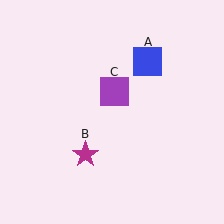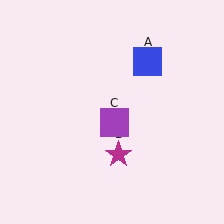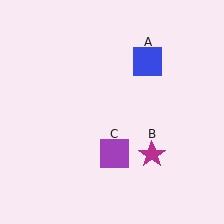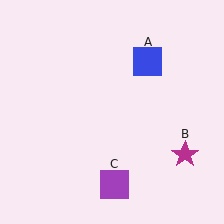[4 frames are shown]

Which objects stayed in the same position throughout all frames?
Blue square (object A) remained stationary.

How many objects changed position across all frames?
2 objects changed position: magenta star (object B), purple square (object C).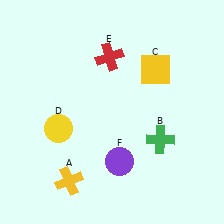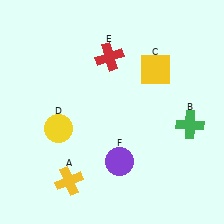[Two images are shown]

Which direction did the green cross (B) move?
The green cross (B) moved right.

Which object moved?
The green cross (B) moved right.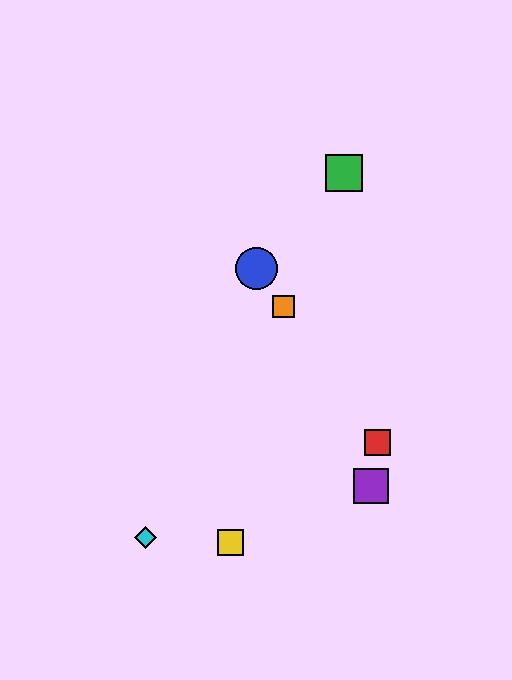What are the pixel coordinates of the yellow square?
The yellow square is at (230, 542).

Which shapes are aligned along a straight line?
The red square, the blue circle, the orange square are aligned along a straight line.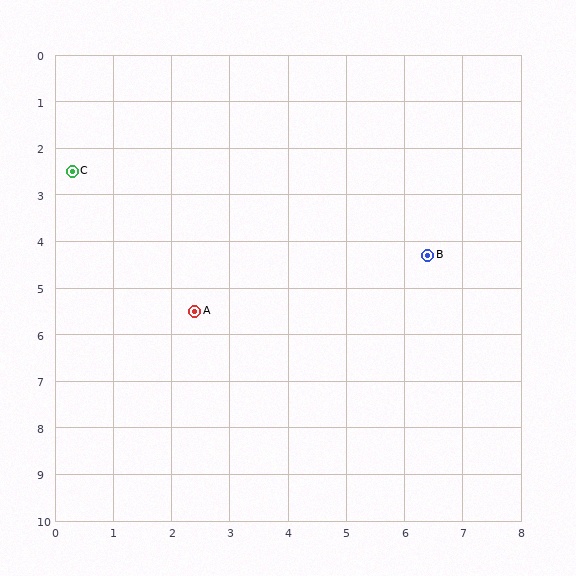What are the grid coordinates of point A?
Point A is at approximately (2.4, 5.5).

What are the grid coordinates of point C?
Point C is at approximately (0.3, 2.5).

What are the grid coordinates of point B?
Point B is at approximately (6.4, 4.3).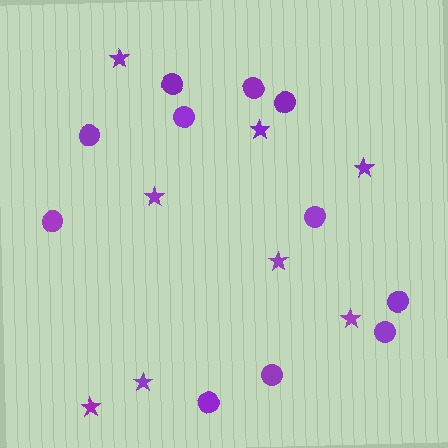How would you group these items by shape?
There are 2 groups: one group of stars (8) and one group of circles (11).